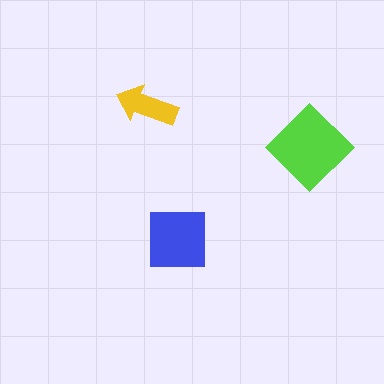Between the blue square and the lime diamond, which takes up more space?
The lime diamond.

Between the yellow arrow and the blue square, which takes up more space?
The blue square.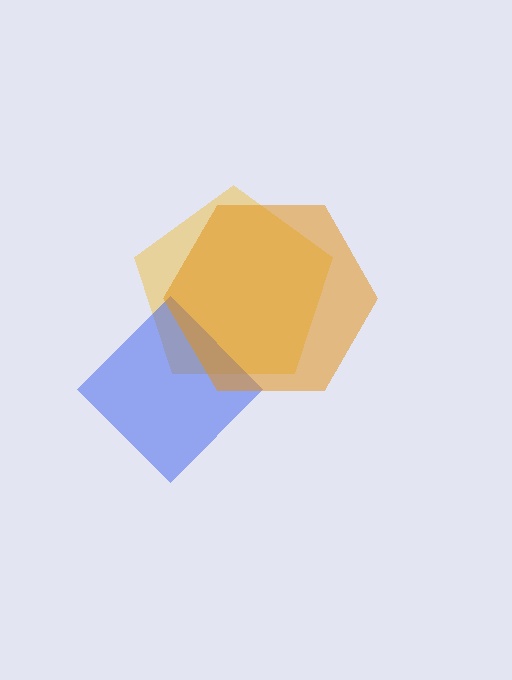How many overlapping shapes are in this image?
There are 3 overlapping shapes in the image.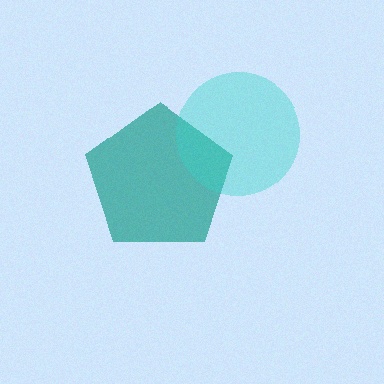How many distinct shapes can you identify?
There are 2 distinct shapes: a teal pentagon, a cyan circle.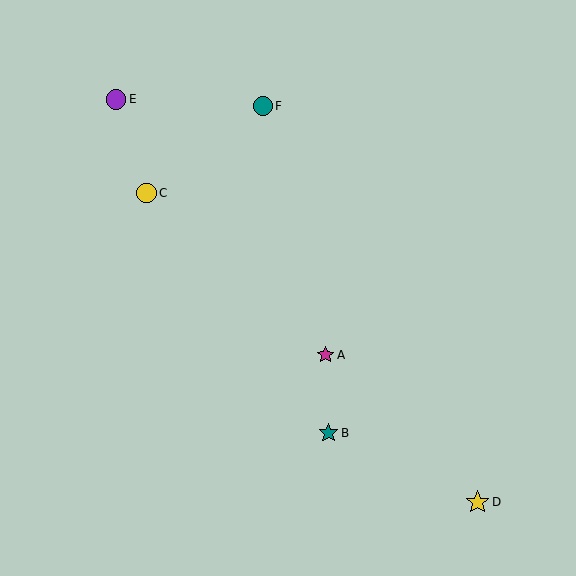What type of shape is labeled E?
Shape E is a purple circle.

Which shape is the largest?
The yellow star (labeled D) is the largest.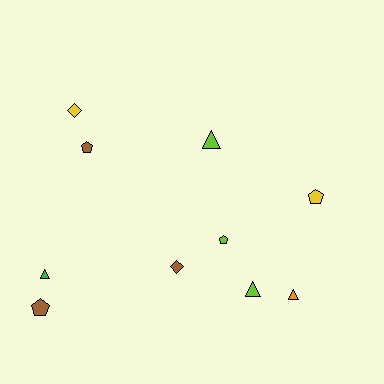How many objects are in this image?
There are 10 objects.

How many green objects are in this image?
There is 1 green object.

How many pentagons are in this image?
There are 4 pentagons.